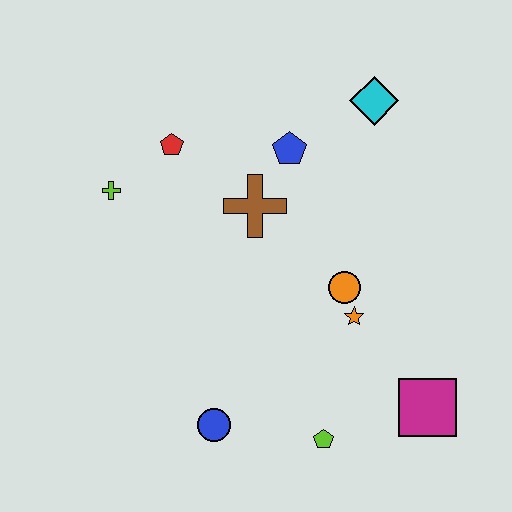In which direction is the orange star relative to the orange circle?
The orange star is below the orange circle.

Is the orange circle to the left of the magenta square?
Yes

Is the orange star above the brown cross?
No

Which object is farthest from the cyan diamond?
The blue circle is farthest from the cyan diamond.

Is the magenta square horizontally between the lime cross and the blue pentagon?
No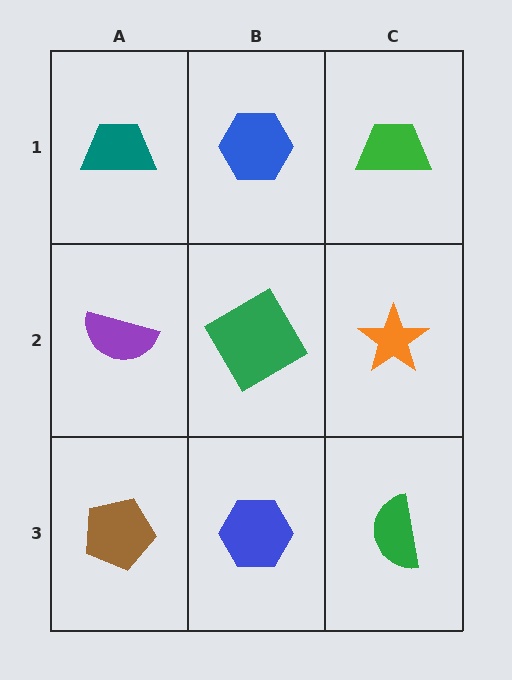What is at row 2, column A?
A purple semicircle.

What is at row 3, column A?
A brown pentagon.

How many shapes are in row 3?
3 shapes.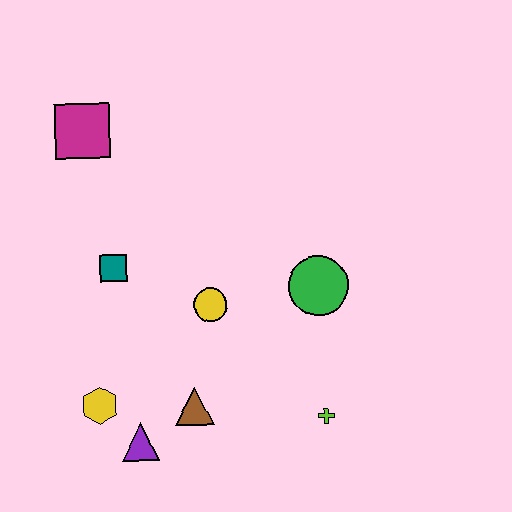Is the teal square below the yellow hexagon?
No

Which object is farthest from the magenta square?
The lime cross is farthest from the magenta square.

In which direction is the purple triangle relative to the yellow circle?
The purple triangle is below the yellow circle.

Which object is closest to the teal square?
The yellow circle is closest to the teal square.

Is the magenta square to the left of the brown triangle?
Yes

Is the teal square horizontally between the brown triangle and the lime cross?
No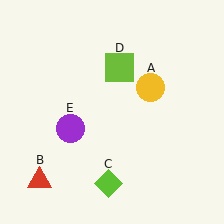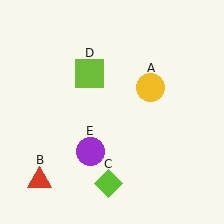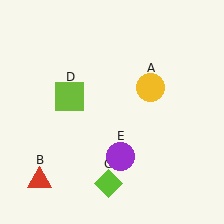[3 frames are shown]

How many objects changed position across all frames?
2 objects changed position: lime square (object D), purple circle (object E).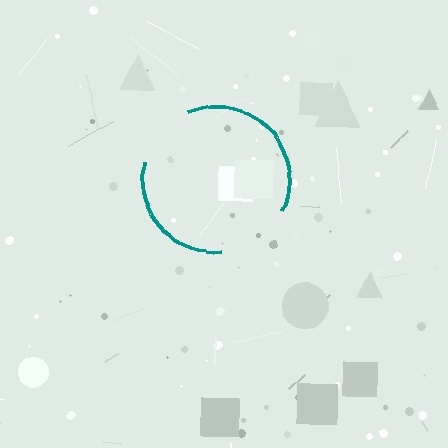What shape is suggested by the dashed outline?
The dashed outline suggests a circle.